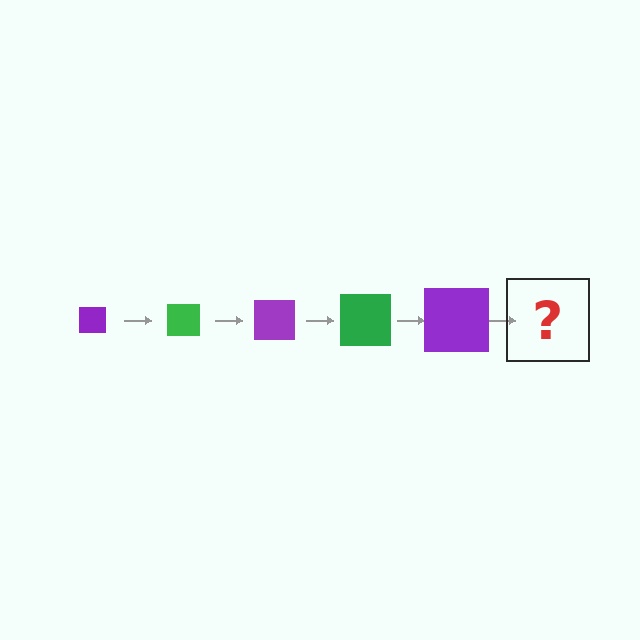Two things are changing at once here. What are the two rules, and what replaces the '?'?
The two rules are that the square grows larger each step and the color cycles through purple and green. The '?' should be a green square, larger than the previous one.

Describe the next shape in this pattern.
It should be a green square, larger than the previous one.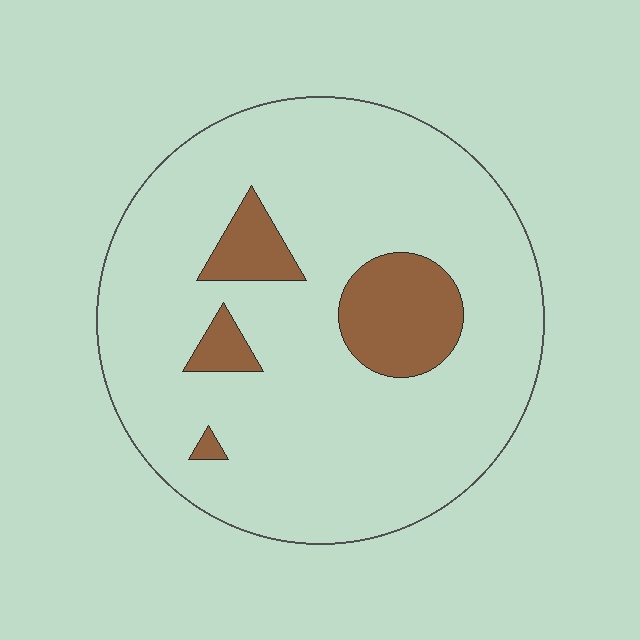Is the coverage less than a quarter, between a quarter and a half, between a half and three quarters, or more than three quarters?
Less than a quarter.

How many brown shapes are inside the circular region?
4.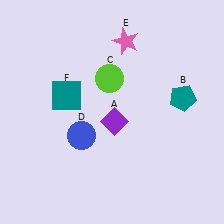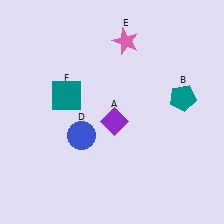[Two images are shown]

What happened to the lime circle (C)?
The lime circle (C) was removed in Image 2. It was in the top-left area of Image 1.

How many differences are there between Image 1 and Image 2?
There is 1 difference between the two images.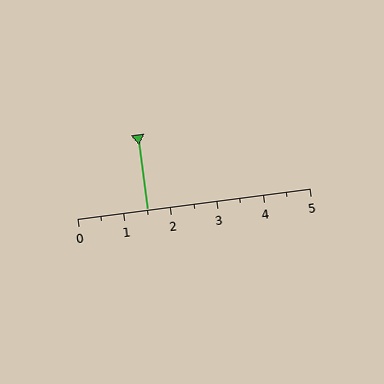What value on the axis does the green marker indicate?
The marker indicates approximately 1.5.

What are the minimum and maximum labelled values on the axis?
The axis runs from 0 to 5.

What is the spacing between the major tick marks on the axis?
The major ticks are spaced 1 apart.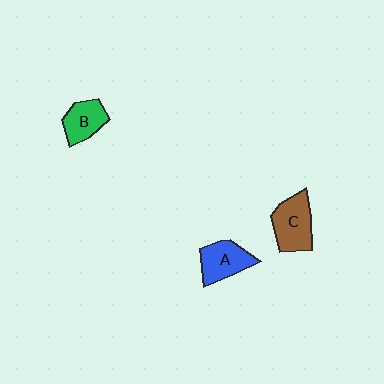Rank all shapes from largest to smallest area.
From largest to smallest: C (brown), A (blue), B (green).